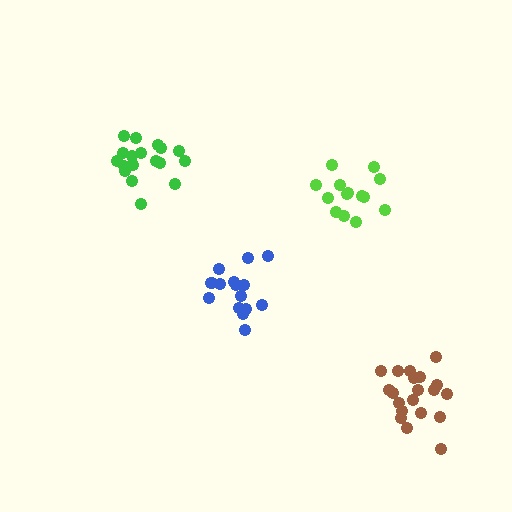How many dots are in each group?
Group 1: 18 dots, Group 2: 14 dots, Group 3: 15 dots, Group 4: 20 dots (67 total).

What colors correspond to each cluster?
The clusters are colored: green, lime, blue, brown.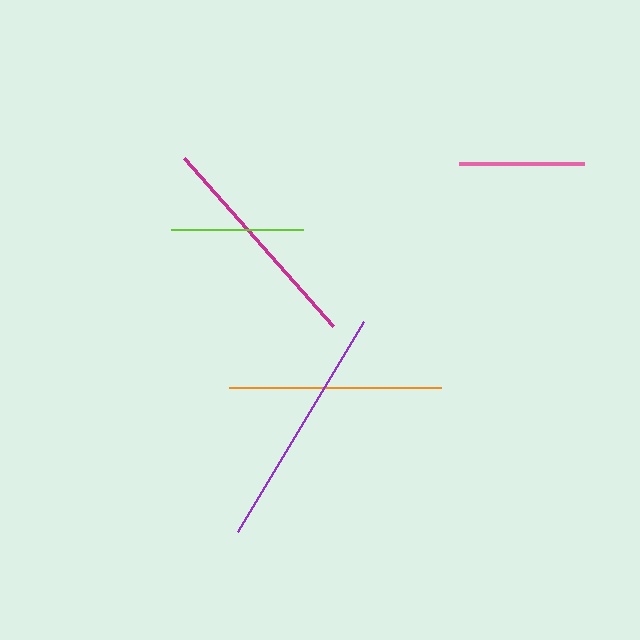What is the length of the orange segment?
The orange segment is approximately 212 pixels long.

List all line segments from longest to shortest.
From longest to shortest: purple, magenta, orange, lime, pink.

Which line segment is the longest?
The purple line is the longest at approximately 245 pixels.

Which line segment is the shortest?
The pink line is the shortest at approximately 125 pixels.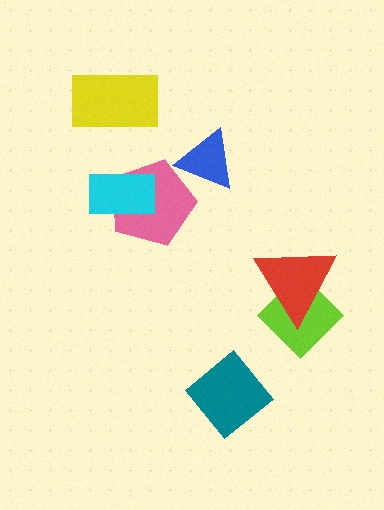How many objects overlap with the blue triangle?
1 object overlaps with the blue triangle.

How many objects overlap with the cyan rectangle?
1 object overlaps with the cyan rectangle.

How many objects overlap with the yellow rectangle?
0 objects overlap with the yellow rectangle.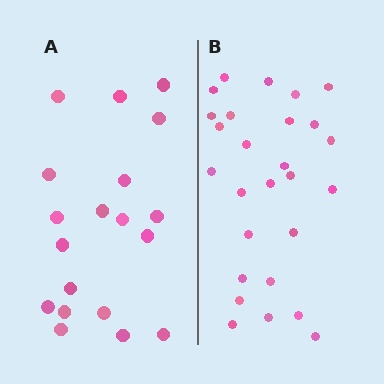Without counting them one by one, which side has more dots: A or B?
Region B (the right region) has more dots.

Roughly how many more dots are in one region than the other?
Region B has roughly 8 or so more dots than region A.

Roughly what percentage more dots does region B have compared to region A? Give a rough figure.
About 40% more.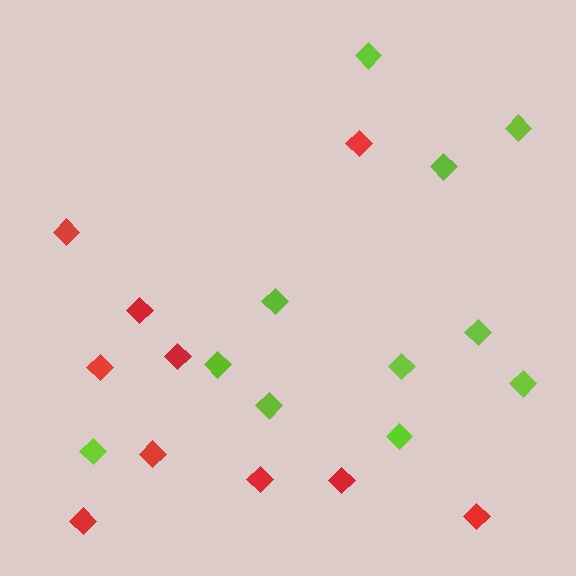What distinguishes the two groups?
There are 2 groups: one group of lime diamonds (11) and one group of red diamonds (10).